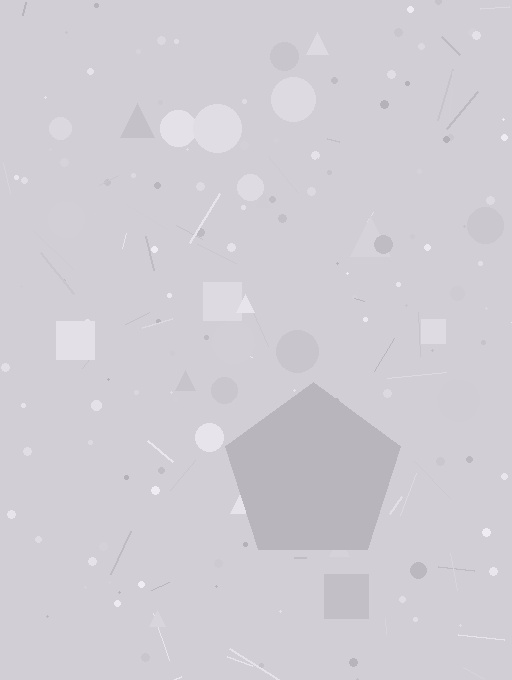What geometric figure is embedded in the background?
A pentagon is embedded in the background.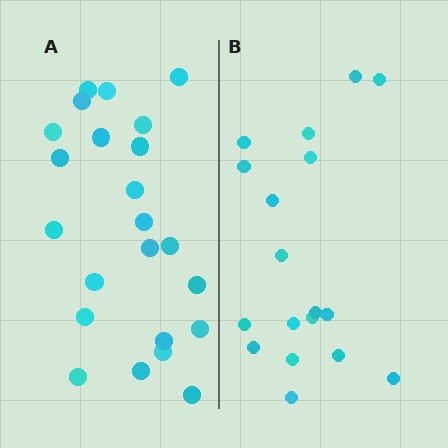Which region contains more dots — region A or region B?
Region A (the left region) has more dots.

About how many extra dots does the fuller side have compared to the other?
Region A has about 5 more dots than region B.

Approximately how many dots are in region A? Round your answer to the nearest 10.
About 20 dots. (The exact count is 23, which rounds to 20.)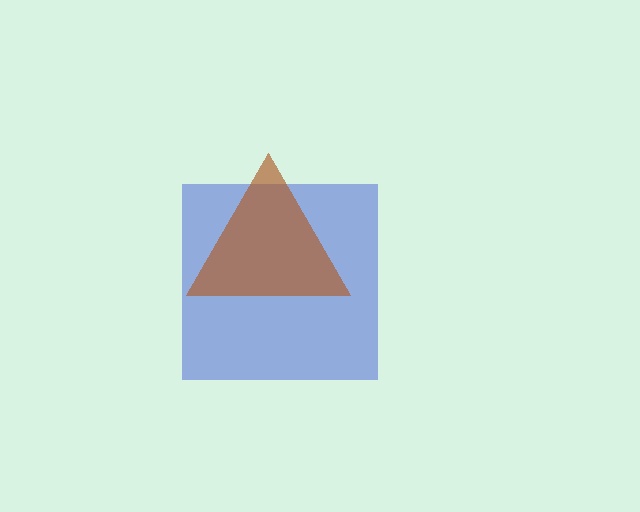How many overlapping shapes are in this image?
There are 2 overlapping shapes in the image.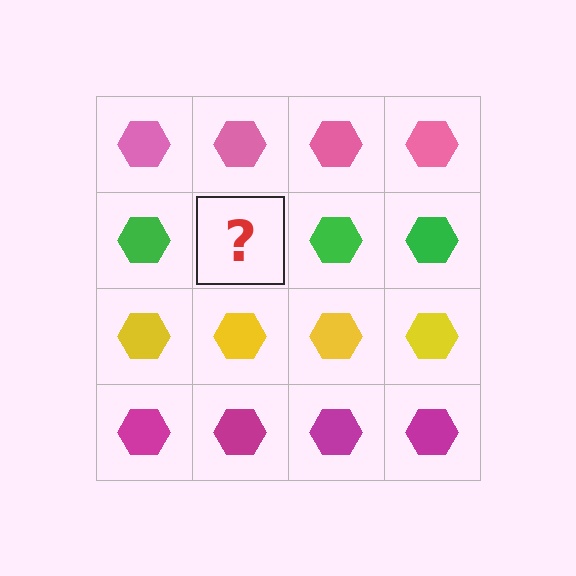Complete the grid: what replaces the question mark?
The question mark should be replaced with a green hexagon.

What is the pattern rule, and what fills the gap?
The rule is that each row has a consistent color. The gap should be filled with a green hexagon.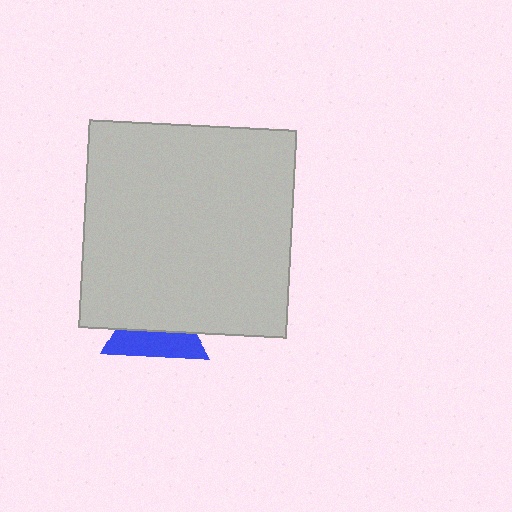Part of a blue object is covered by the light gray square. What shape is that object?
It is a triangle.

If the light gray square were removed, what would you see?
You would see the complete blue triangle.